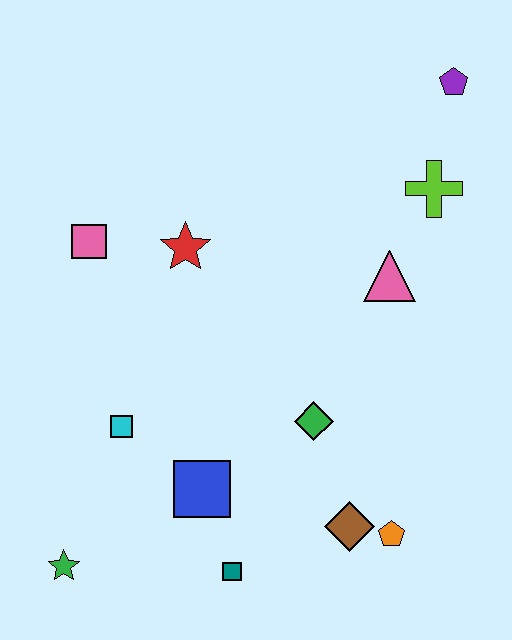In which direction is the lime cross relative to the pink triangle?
The lime cross is above the pink triangle.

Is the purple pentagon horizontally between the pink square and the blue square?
No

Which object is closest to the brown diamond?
The orange pentagon is closest to the brown diamond.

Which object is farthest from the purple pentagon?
The green star is farthest from the purple pentagon.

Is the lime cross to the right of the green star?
Yes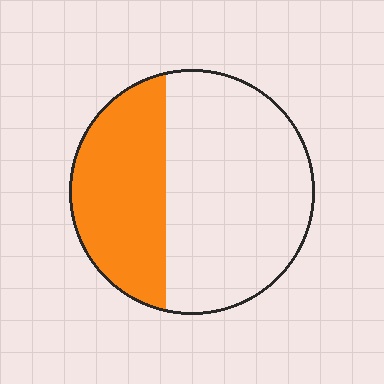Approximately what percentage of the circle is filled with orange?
Approximately 35%.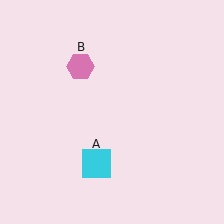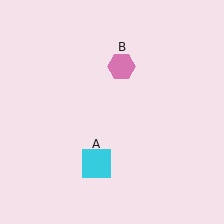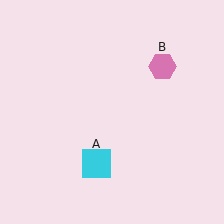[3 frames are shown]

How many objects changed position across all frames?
1 object changed position: pink hexagon (object B).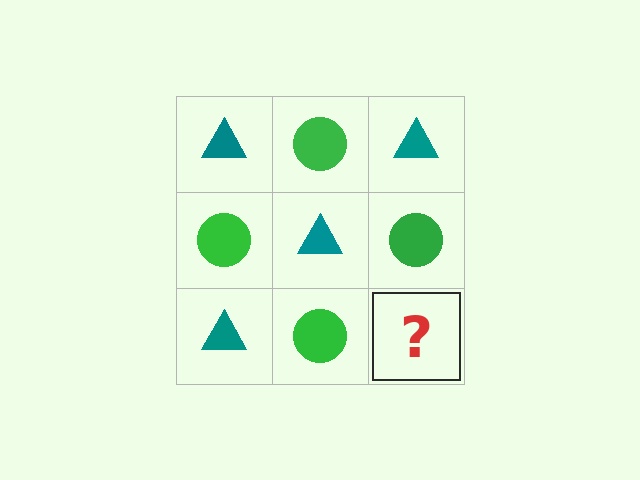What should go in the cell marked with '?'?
The missing cell should contain a teal triangle.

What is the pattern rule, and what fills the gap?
The rule is that it alternates teal triangle and green circle in a checkerboard pattern. The gap should be filled with a teal triangle.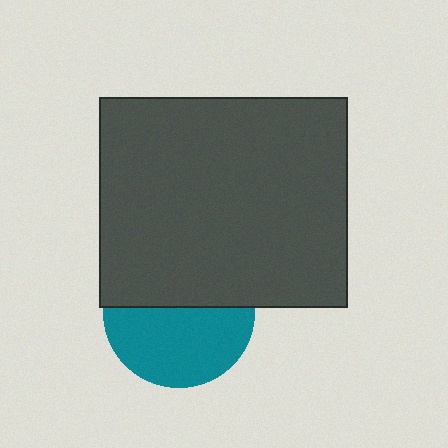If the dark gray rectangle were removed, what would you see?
You would see the complete teal circle.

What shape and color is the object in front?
The object in front is a dark gray rectangle.